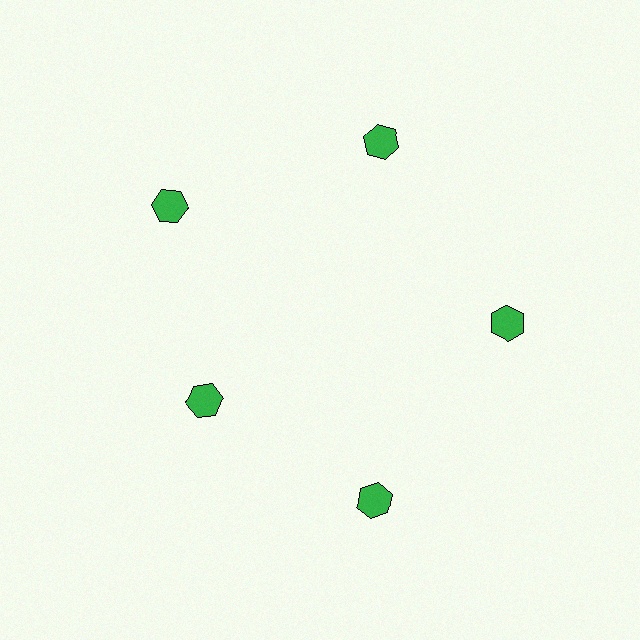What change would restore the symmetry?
The symmetry would be restored by moving it outward, back onto the ring so that all 5 hexagons sit at equal angles and equal distance from the center.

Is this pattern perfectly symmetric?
No. The 5 green hexagons are arranged in a ring, but one element near the 8 o'clock position is pulled inward toward the center, breaking the 5-fold rotational symmetry.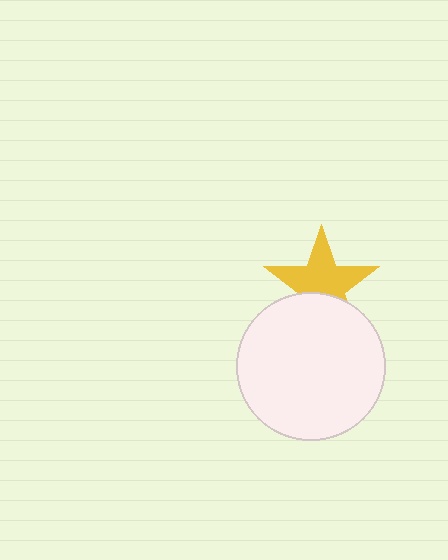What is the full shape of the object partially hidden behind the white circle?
The partially hidden object is a yellow star.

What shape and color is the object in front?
The object in front is a white circle.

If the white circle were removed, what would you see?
You would see the complete yellow star.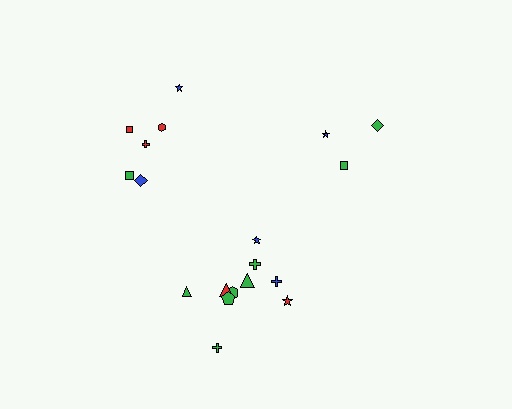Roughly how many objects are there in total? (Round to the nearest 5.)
Roughly 20 objects in total.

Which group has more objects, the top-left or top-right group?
The top-left group.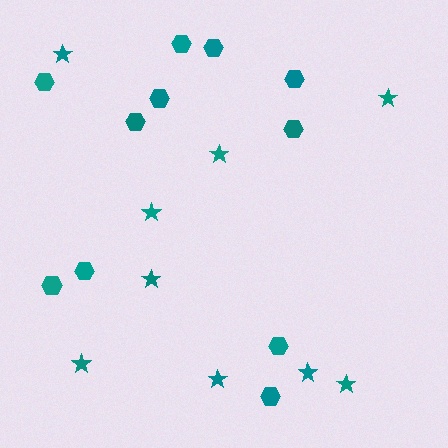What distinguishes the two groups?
There are 2 groups: one group of stars (9) and one group of hexagons (11).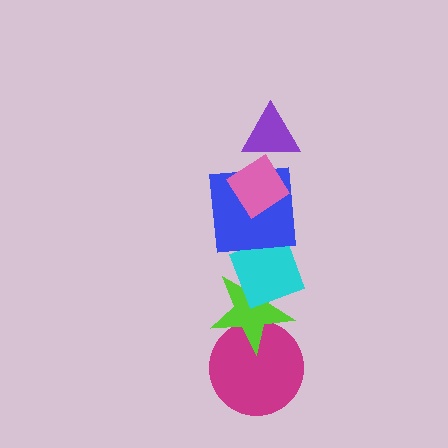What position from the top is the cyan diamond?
The cyan diamond is 4th from the top.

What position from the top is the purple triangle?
The purple triangle is 1st from the top.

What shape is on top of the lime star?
The cyan diamond is on top of the lime star.